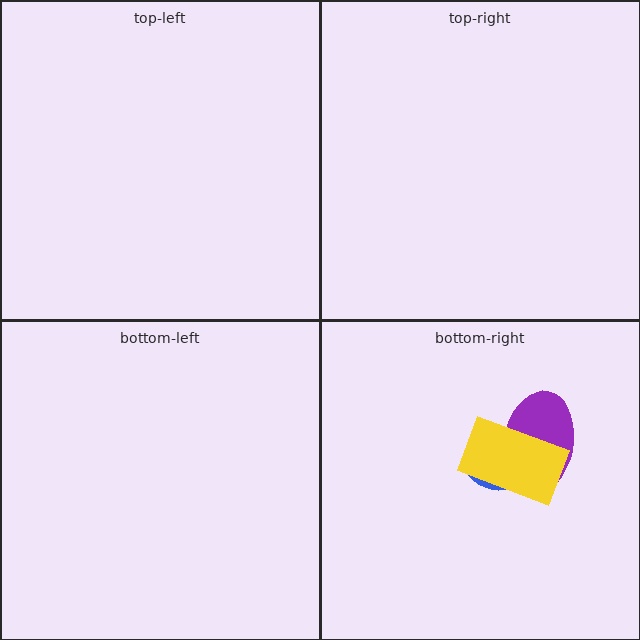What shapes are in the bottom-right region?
The blue semicircle, the purple ellipse, the yellow rectangle.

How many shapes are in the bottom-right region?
3.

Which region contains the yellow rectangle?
The bottom-right region.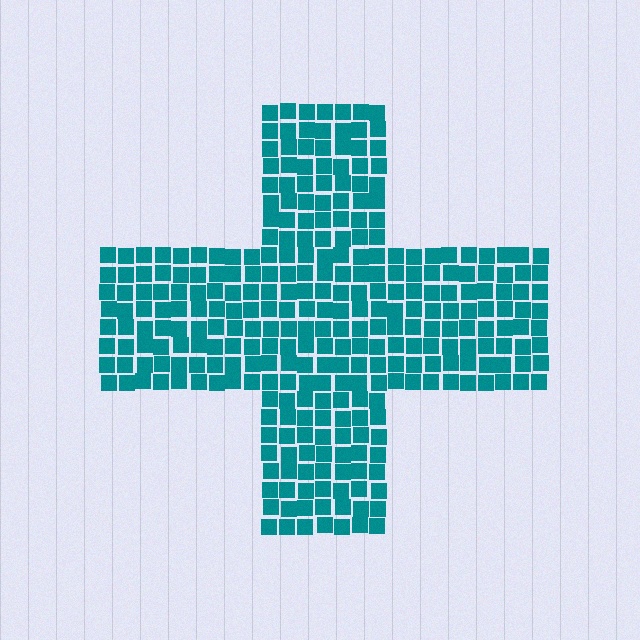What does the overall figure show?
The overall figure shows a cross.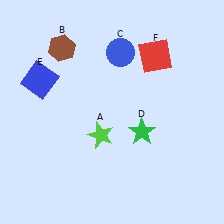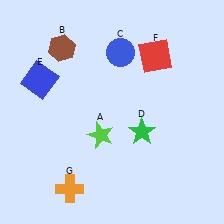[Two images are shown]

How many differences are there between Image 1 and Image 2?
There is 1 difference between the two images.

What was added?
An orange cross (G) was added in Image 2.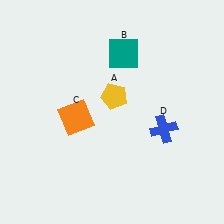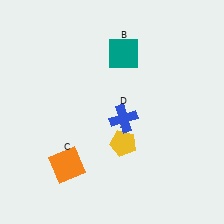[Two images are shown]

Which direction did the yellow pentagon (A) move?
The yellow pentagon (A) moved down.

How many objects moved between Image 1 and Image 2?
3 objects moved between the two images.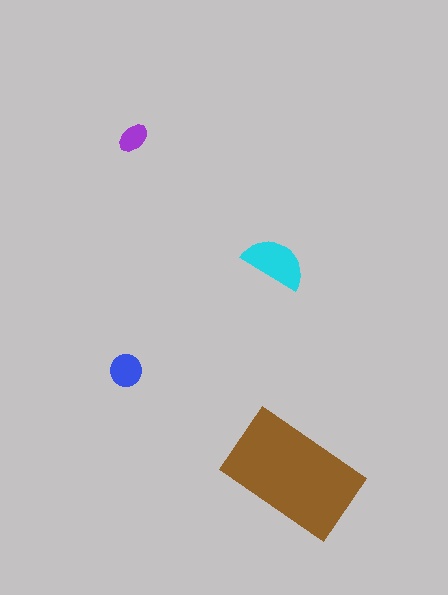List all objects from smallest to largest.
The purple ellipse, the blue circle, the cyan semicircle, the brown rectangle.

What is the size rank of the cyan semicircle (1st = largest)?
2nd.